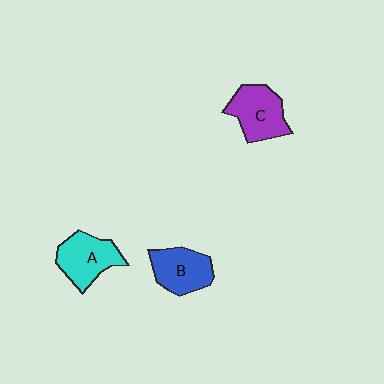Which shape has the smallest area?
Shape B (blue).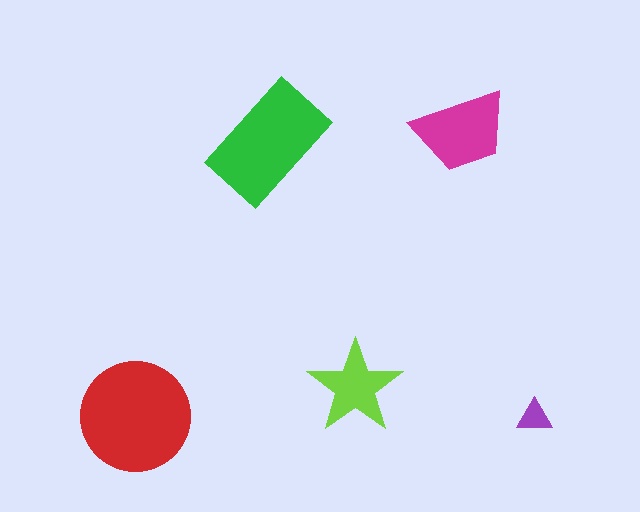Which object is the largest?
The red circle.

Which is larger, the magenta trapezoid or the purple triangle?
The magenta trapezoid.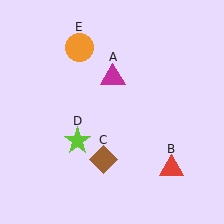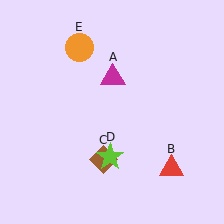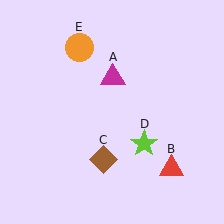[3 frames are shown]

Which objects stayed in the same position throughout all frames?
Magenta triangle (object A) and red triangle (object B) and brown diamond (object C) and orange circle (object E) remained stationary.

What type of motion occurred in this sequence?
The lime star (object D) rotated counterclockwise around the center of the scene.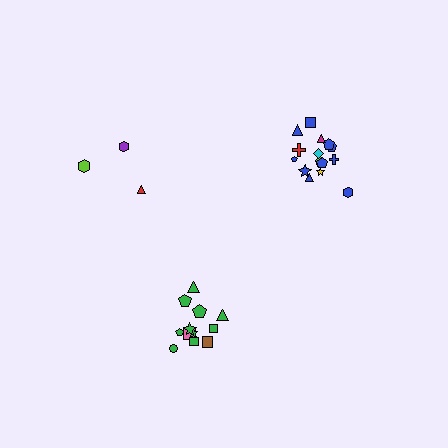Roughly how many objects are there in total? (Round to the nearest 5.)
Roughly 30 objects in total.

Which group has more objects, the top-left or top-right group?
The top-right group.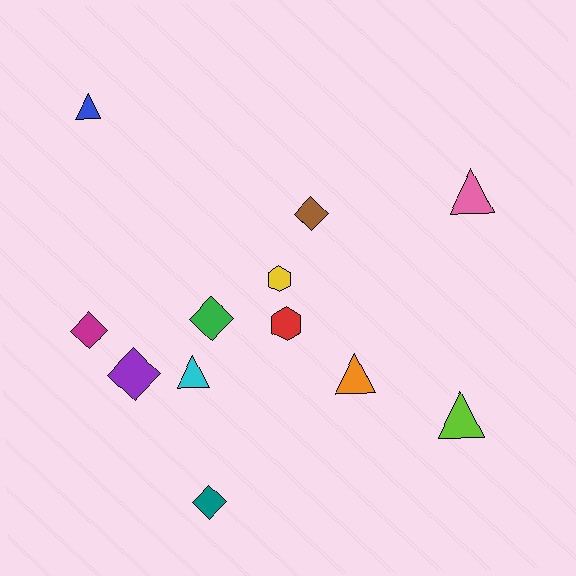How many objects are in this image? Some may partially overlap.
There are 12 objects.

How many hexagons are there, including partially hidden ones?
There are 2 hexagons.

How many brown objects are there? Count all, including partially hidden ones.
There is 1 brown object.